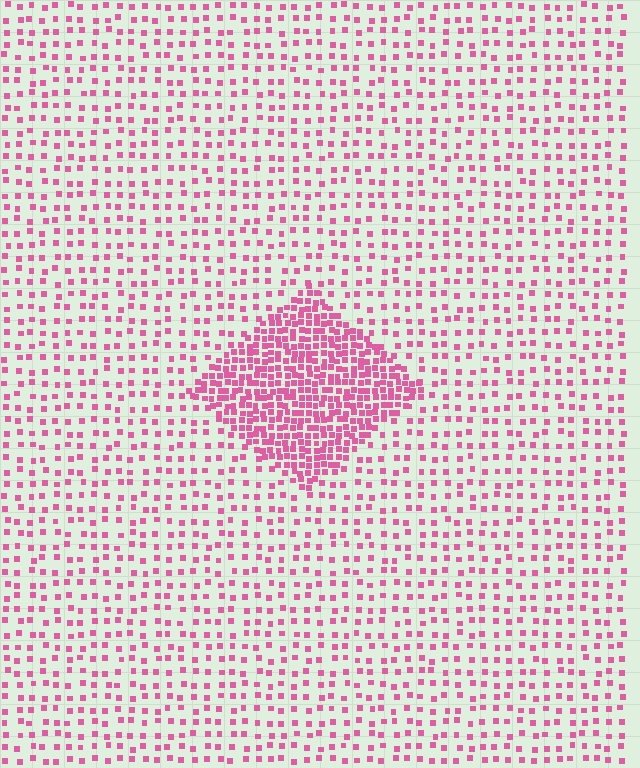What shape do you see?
I see a diamond.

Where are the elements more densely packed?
The elements are more densely packed inside the diamond boundary.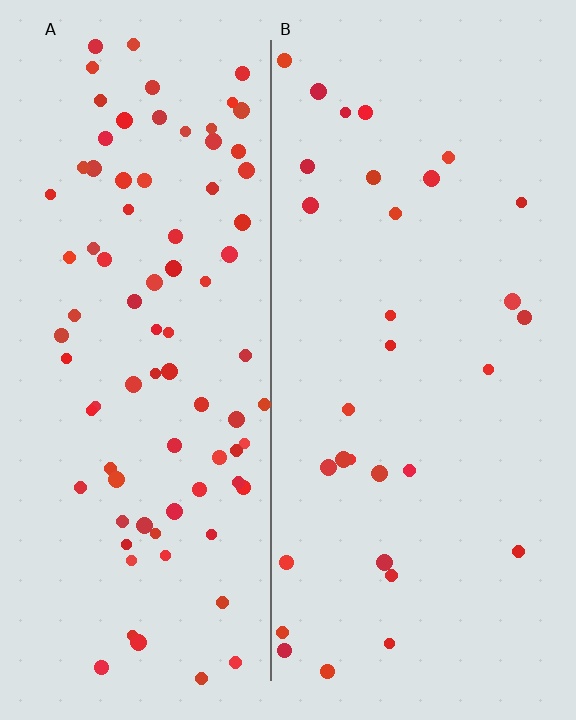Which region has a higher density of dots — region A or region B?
A (the left).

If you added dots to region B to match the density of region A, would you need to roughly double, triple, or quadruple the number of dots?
Approximately triple.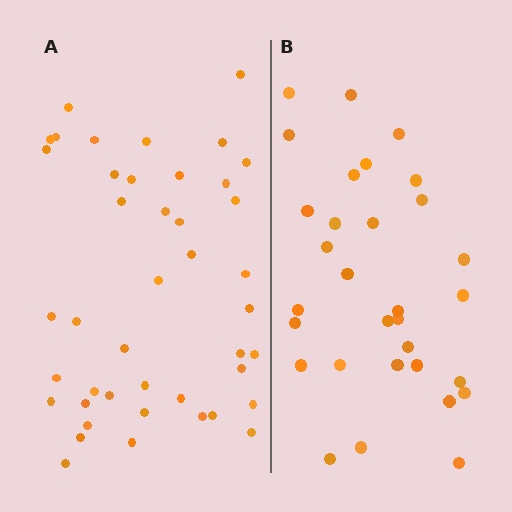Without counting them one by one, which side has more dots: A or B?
Region A (the left region) has more dots.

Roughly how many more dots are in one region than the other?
Region A has roughly 12 or so more dots than region B.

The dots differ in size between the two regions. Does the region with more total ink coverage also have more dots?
No. Region B has more total ink coverage because its dots are larger, but region A actually contains more individual dots. Total area can be misleading — the number of items is what matters here.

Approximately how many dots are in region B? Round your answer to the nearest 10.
About 30 dots. (The exact count is 31, which rounds to 30.)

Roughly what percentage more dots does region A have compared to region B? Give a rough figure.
About 40% more.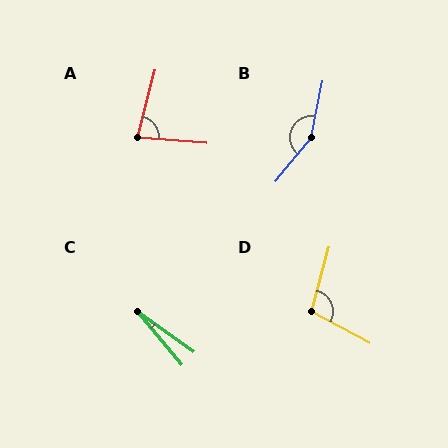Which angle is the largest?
B, at approximately 152 degrees.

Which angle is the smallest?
C, at approximately 15 degrees.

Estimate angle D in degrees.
Approximately 103 degrees.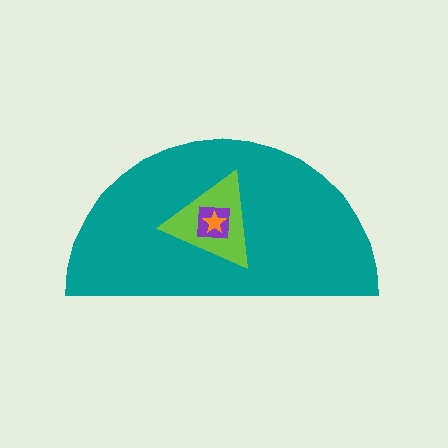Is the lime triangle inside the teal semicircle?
Yes.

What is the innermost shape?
The orange star.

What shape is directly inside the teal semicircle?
The lime triangle.